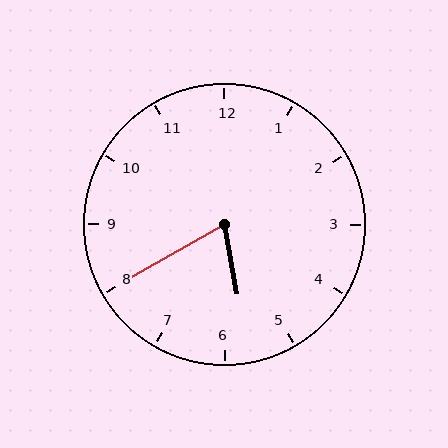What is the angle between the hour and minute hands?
Approximately 70 degrees.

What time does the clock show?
5:40.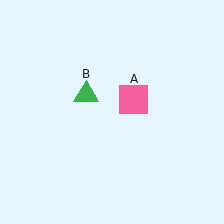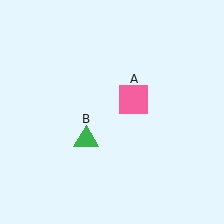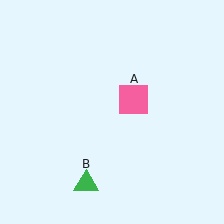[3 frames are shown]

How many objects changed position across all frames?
1 object changed position: green triangle (object B).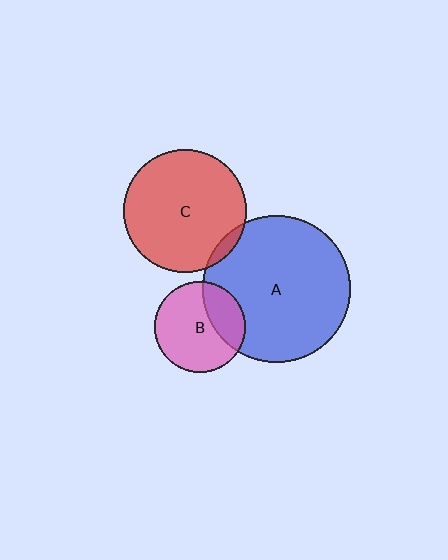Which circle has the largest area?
Circle A (blue).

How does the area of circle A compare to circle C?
Approximately 1.4 times.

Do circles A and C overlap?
Yes.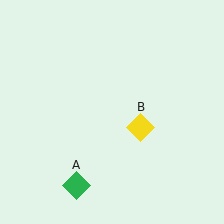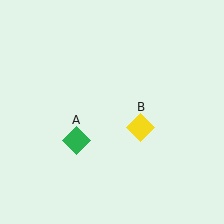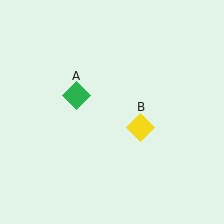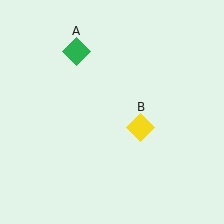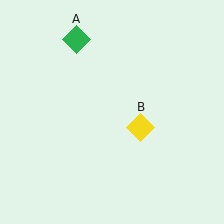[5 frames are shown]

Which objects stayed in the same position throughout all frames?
Yellow diamond (object B) remained stationary.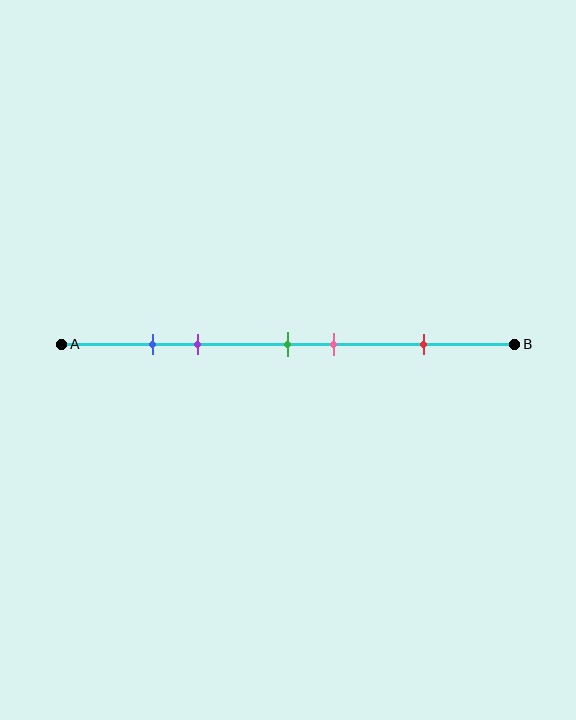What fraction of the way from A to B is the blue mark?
The blue mark is approximately 20% (0.2) of the way from A to B.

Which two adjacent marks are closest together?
The blue and purple marks are the closest adjacent pair.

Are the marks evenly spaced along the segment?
No, the marks are not evenly spaced.